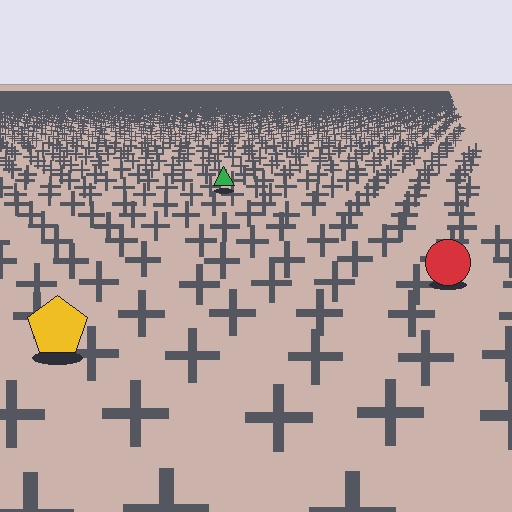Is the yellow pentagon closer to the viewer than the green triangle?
Yes. The yellow pentagon is closer — you can tell from the texture gradient: the ground texture is coarser near it.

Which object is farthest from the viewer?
The green triangle is farthest from the viewer. It appears smaller and the ground texture around it is denser.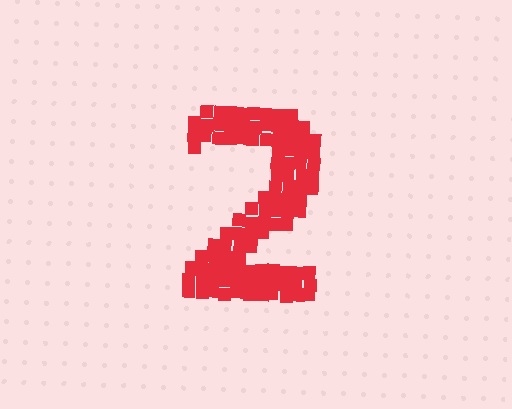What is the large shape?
The large shape is the digit 2.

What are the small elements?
The small elements are squares.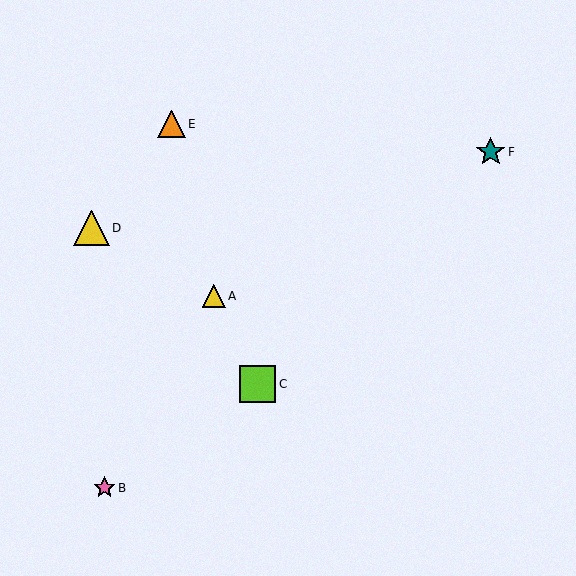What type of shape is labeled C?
Shape C is a lime square.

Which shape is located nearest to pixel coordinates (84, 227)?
The yellow triangle (labeled D) at (92, 228) is nearest to that location.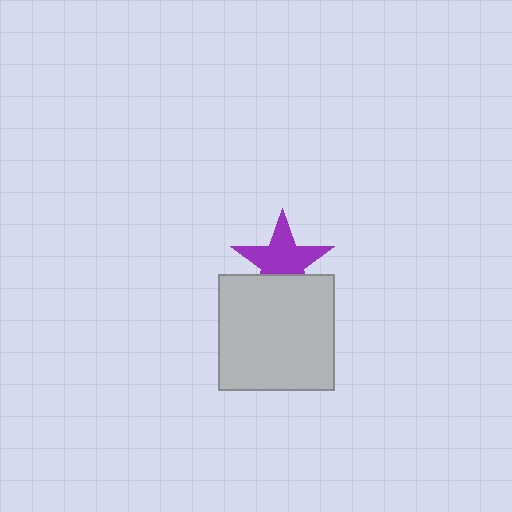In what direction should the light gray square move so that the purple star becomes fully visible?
The light gray square should move down. That is the shortest direction to clear the overlap and leave the purple star fully visible.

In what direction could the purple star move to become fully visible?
The purple star could move up. That would shift it out from behind the light gray square entirely.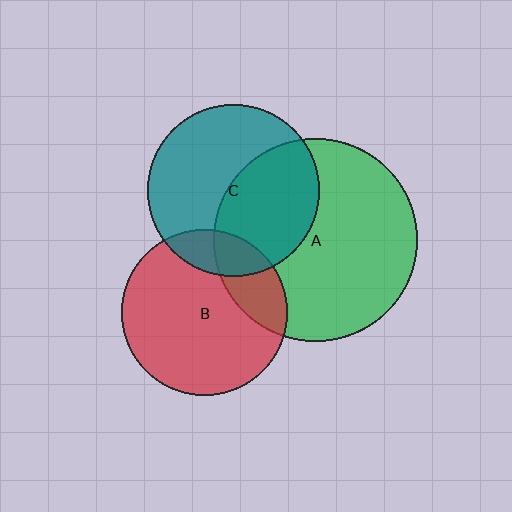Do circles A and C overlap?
Yes.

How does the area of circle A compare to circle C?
Approximately 1.4 times.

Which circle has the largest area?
Circle A (green).